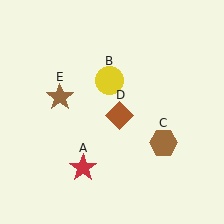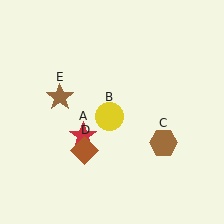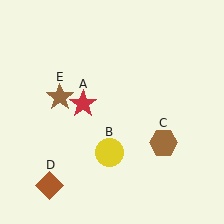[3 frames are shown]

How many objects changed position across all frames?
3 objects changed position: red star (object A), yellow circle (object B), brown diamond (object D).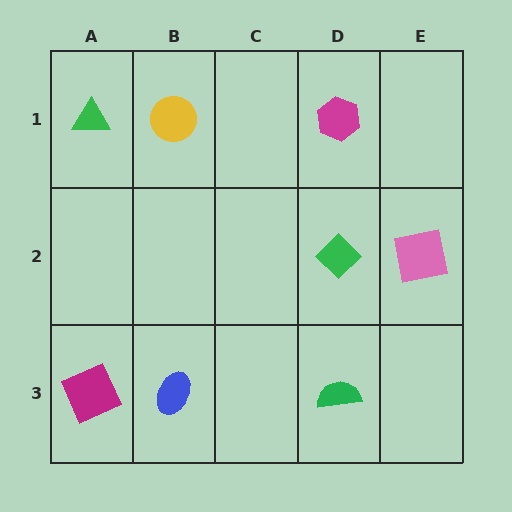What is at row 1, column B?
A yellow circle.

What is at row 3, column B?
A blue ellipse.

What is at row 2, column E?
A pink square.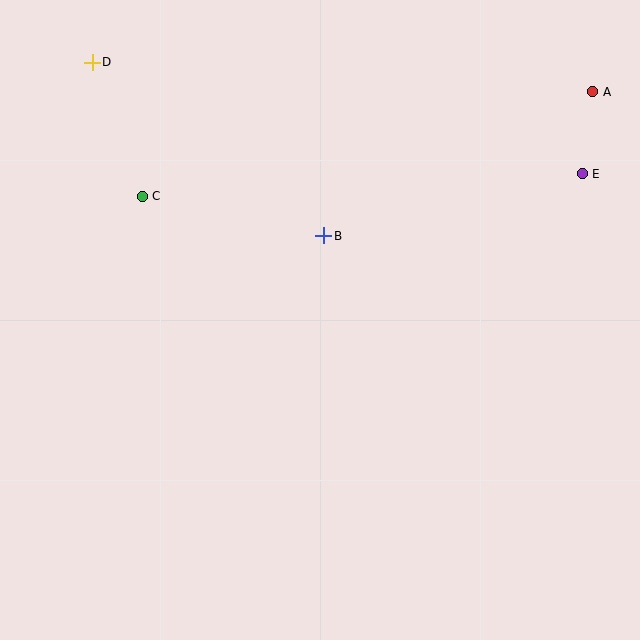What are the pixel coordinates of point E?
Point E is at (582, 174).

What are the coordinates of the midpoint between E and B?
The midpoint between E and B is at (453, 205).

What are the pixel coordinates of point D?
Point D is at (92, 62).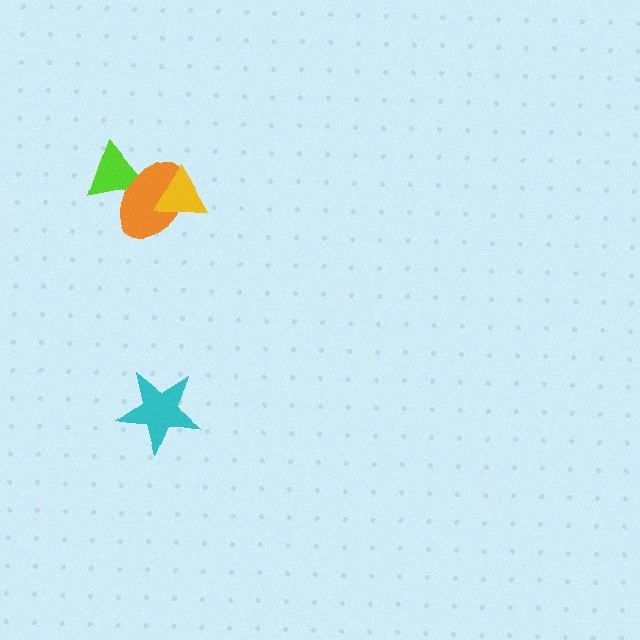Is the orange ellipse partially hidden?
Yes, it is partially covered by another shape.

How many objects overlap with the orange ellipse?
2 objects overlap with the orange ellipse.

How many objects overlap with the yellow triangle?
1 object overlaps with the yellow triangle.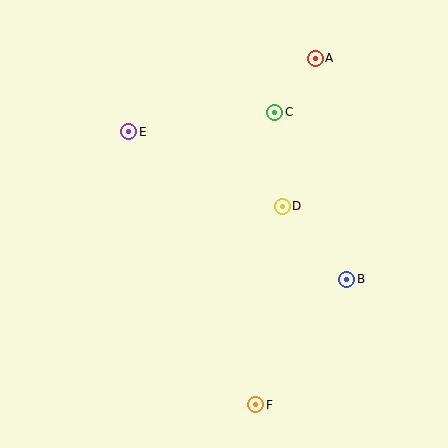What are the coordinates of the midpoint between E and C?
The midpoint between E and C is at (202, 122).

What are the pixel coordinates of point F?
Point F is at (256, 405).